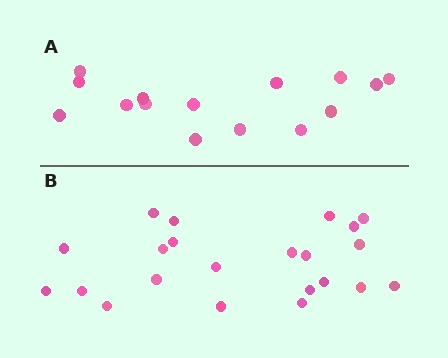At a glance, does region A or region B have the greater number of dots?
Region B (the bottom region) has more dots.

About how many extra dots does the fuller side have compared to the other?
Region B has roughly 8 or so more dots than region A.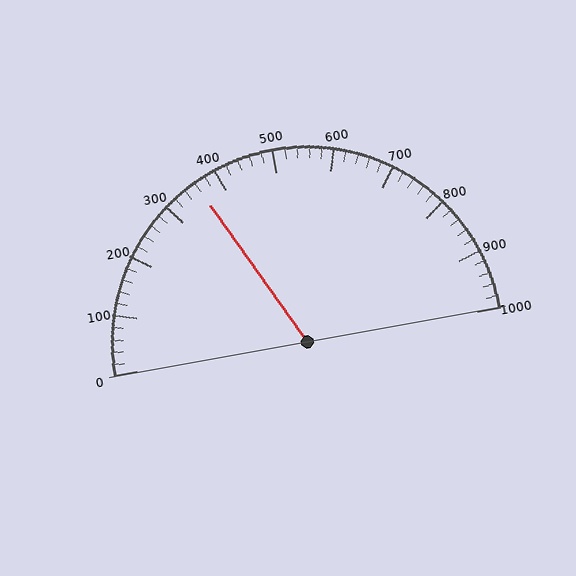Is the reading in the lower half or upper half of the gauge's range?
The reading is in the lower half of the range (0 to 1000).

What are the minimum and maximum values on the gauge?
The gauge ranges from 0 to 1000.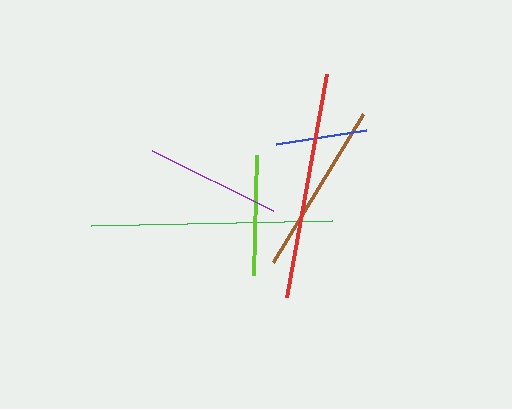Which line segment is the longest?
The green line is the longest at approximately 241 pixels.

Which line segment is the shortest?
The blue line is the shortest at approximately 91 pixels.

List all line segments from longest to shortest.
From longest to shortest: green, red, brown, purple, lime, blue.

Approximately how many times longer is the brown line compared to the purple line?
The brown line is approximately 1.3 times the length of the purple line.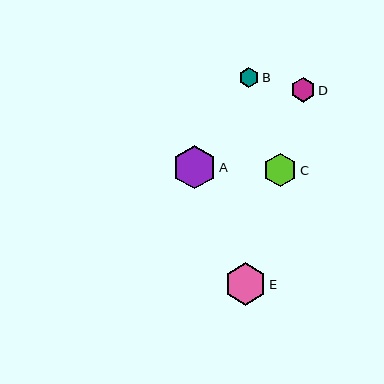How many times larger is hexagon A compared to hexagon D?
Hexagon A is approximately 1.7 times the size of hexagon D.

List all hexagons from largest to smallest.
From largest to smallest: A, E, C, D, B.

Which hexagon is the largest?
Hexagon A is the largest with a size of approximately 43 pixels.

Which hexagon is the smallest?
Hexagon B is the smallest with a size of approximately 20 pixels.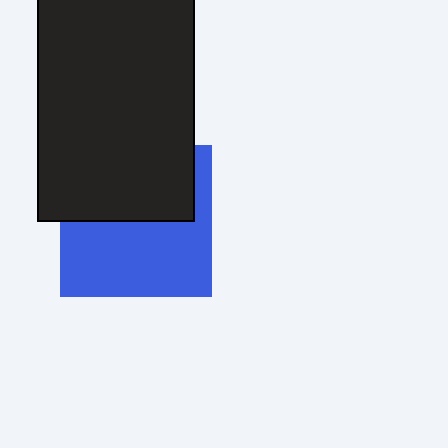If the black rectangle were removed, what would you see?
You would see the complete blue square.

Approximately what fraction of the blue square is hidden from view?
Roughly 45% of the blue square is hidden behind the black rectangle.